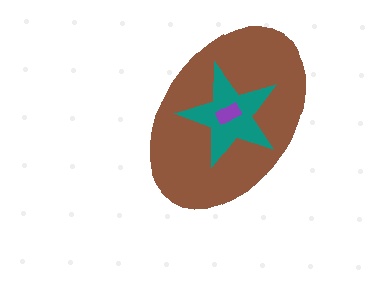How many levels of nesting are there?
3.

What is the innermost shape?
The purple rectangle.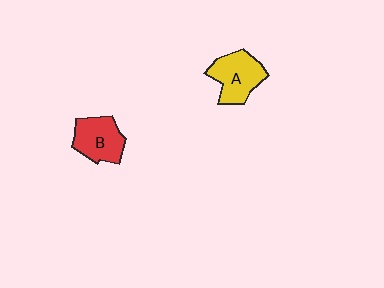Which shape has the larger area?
Shape A (yellow).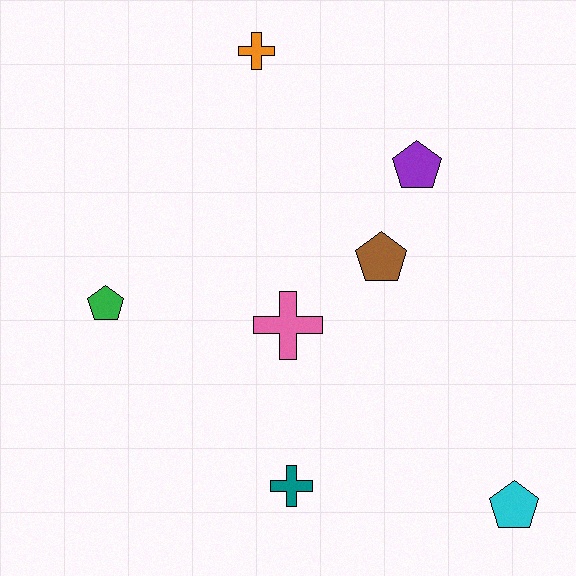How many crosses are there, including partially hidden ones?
There are 3 crosses.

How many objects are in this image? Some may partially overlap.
There are 7 objects.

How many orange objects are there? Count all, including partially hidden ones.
There is 1 orange object.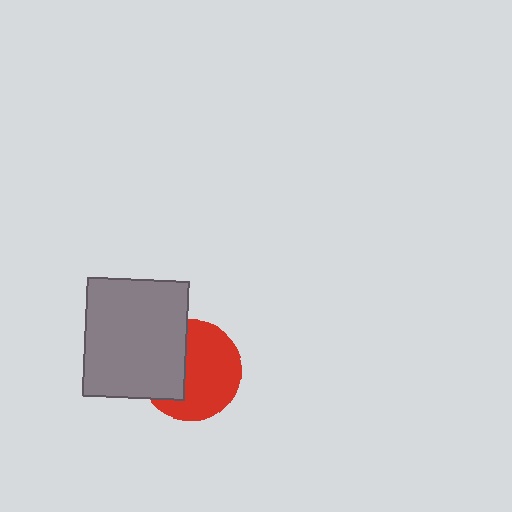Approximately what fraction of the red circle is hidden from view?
Roughly 38% of the red circle is hidden behind the gray rectangle.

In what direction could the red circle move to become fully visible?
The red circle could move right. That would shift it out from behind the gray rectangle entirely.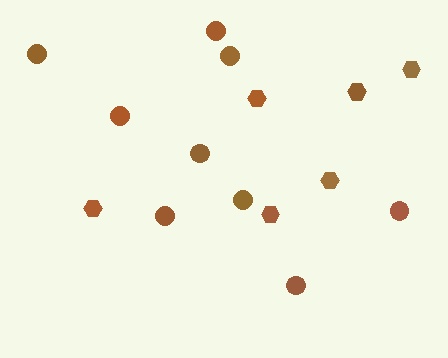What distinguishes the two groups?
There are 2 groups: one group of hexagons (6) and one group of circles (9).